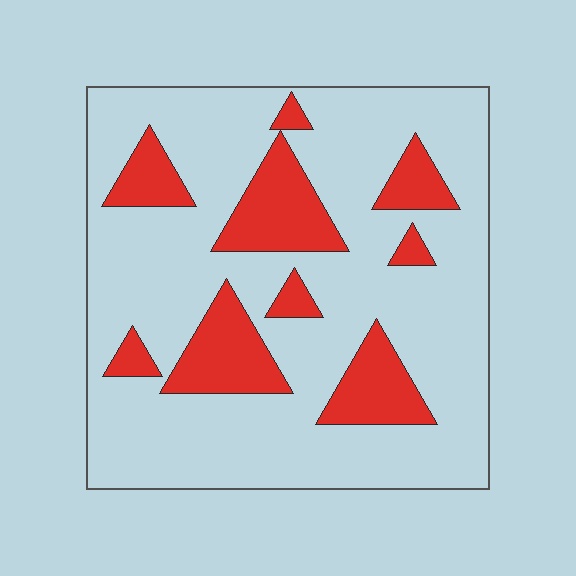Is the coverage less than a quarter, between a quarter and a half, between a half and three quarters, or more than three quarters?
Less than a quarter.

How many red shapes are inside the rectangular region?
9.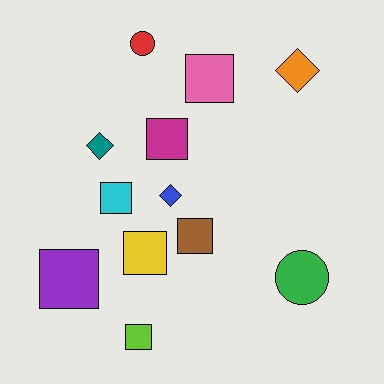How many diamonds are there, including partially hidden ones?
There are 3 diamonds.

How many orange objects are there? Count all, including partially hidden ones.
There is 1 orange object.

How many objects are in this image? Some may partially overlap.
There are 12 objects.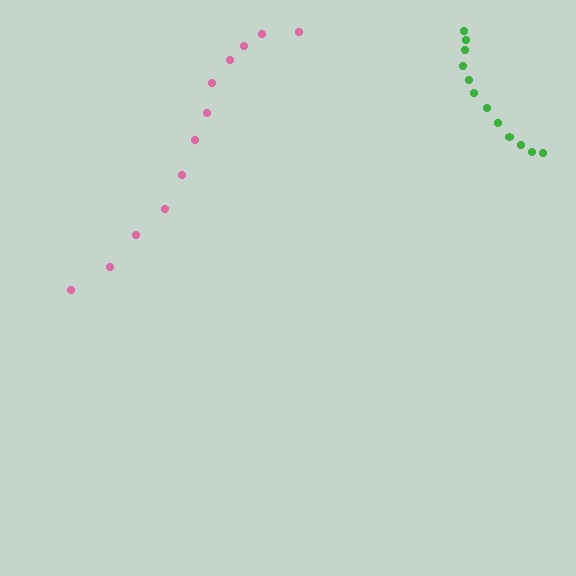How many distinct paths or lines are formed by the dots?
There are 2 distinct paths.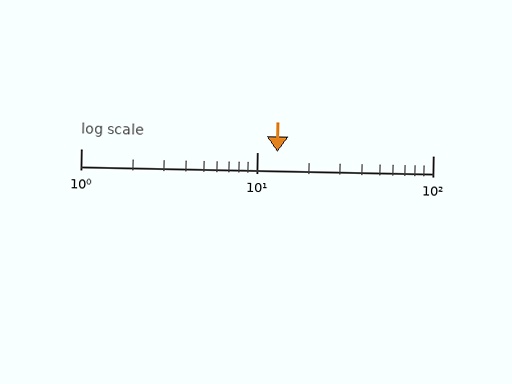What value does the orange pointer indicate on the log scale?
The pointer indicates approximately 13.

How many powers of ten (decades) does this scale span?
The scale spans 2 decades, from 1 to 100.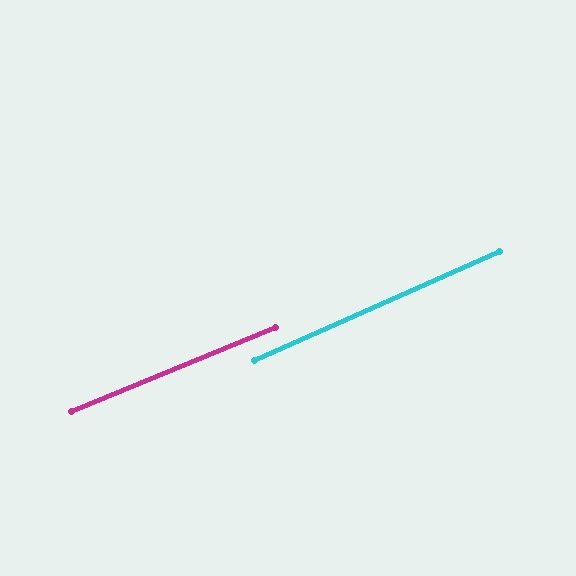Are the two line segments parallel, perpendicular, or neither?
Parallel — their directions differ by only 1.6°.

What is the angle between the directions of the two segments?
Approximately 2 degrees.